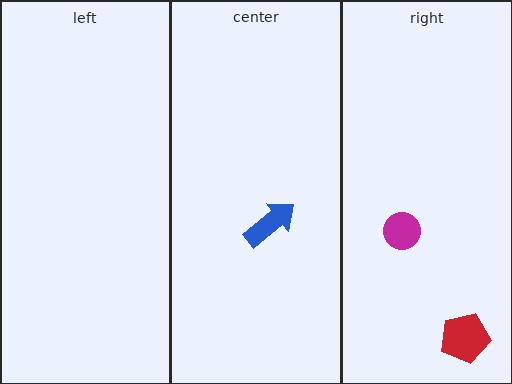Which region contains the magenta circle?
The right region.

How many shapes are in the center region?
1.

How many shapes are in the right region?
2.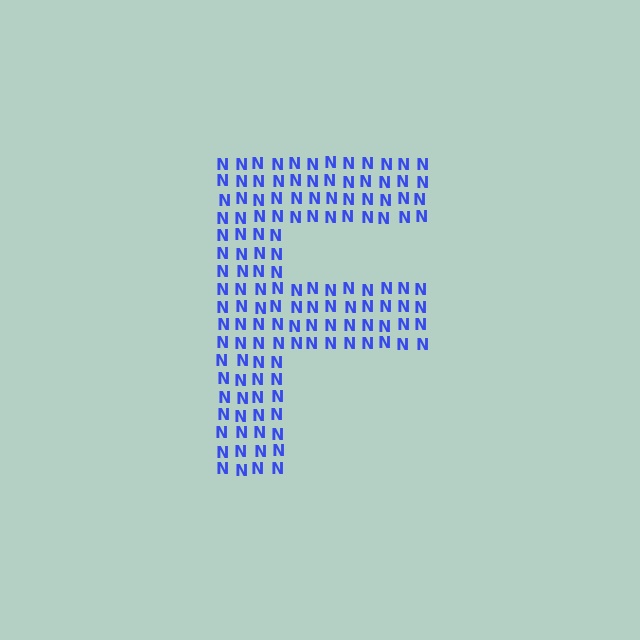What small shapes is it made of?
It is made of small letter N's.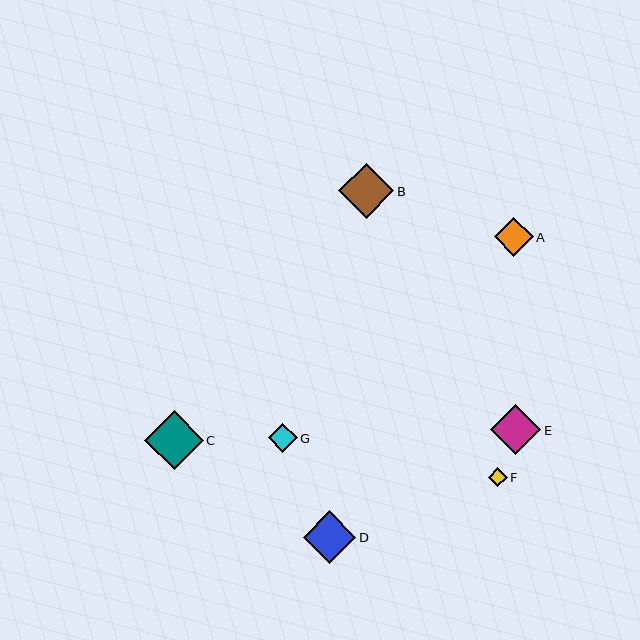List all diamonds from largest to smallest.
From largest to smallest: C, B, D, E, A, G, F.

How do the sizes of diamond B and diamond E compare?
Diamond B and diamond E are approximately the same size.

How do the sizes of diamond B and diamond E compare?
Diamond B and diamond E are approximately the same size.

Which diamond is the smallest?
Diamond F is the smallest with a size of approximately 19 pixels.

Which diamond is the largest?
Diamond C is the largest with a size of approximately 59 pixels.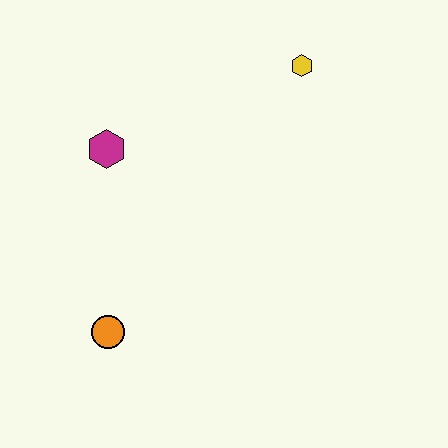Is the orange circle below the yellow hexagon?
Yes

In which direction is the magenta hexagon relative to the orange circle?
The magenta hexagon is above the orange circle.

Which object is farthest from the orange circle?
The yellow hexagon is farthest from the orange circle.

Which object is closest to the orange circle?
The magenta hexagon is closest to the orange circle.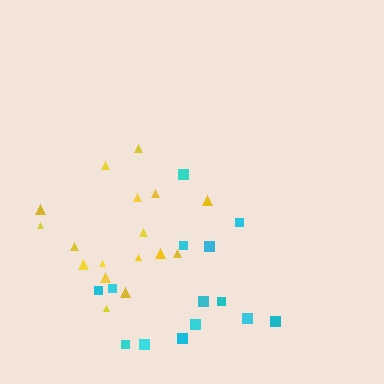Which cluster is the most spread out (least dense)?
Cyan.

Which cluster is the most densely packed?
Yellow.